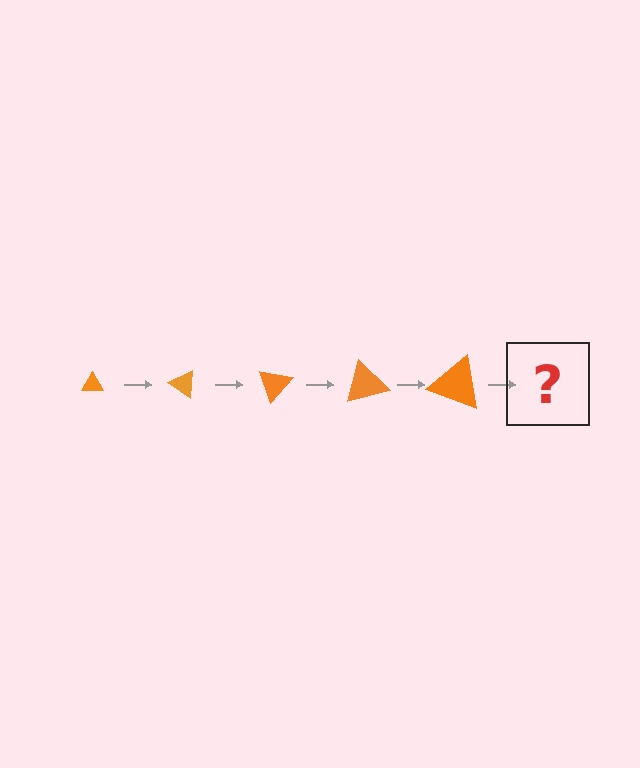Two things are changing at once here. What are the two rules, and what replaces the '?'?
The two rules are that the triangle grows larger each step and it rotates 35 degrees each step. The '?' should be a triangle, larger than the previous one and rotated 175 degrees from the start.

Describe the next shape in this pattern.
It should be a triangle, larger than the previous one and rotated 175 degrees from the start.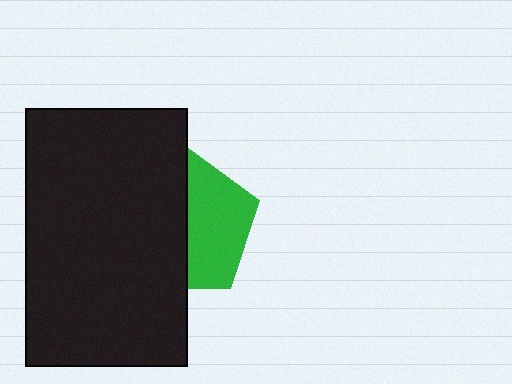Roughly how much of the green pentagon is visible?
About half of it is visible (roughly 47%).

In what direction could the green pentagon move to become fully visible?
The green pentagon could move right. That would shift it out from behind the black rectangle entirely.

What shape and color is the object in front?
The object in front is a black rectangle.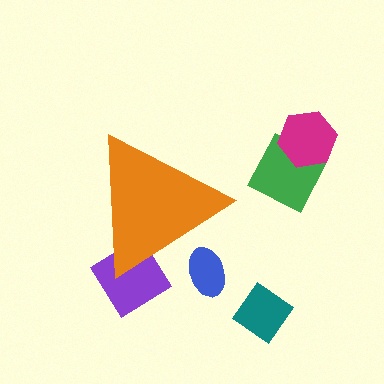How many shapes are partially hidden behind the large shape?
2 shapes are partially hidden.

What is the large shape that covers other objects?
An orange triangle.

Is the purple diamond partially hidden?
Yes, the purple diamond is partially hidden behind the orange triangle.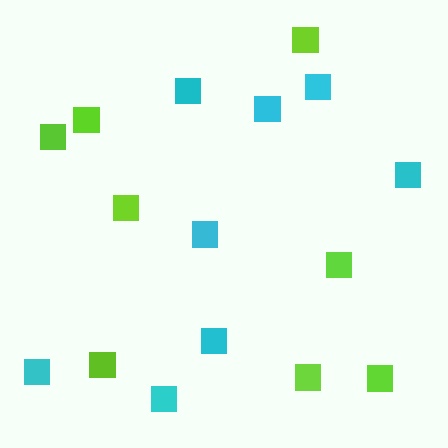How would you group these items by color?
There are 2 groups: one group of lime squares (8) and one group of cyan squares (8).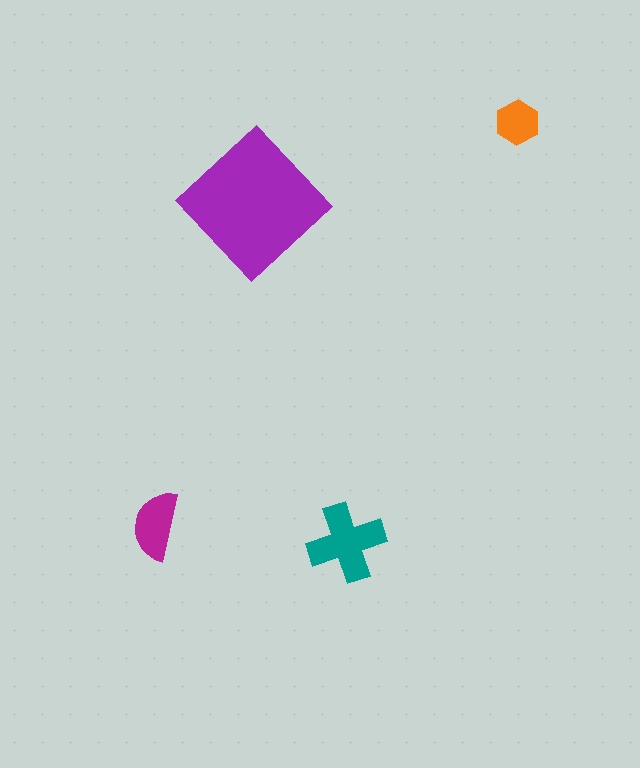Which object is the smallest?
The orange hexagon.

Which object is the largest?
The purple diamond.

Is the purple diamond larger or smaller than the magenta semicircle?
Larger.